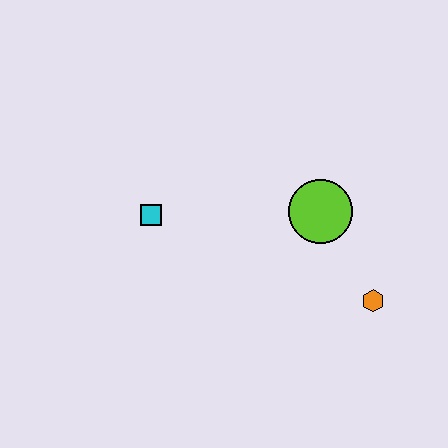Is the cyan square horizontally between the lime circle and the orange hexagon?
No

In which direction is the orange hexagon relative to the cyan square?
The orange hexagon is to the right of the cyan square.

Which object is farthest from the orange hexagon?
The cyan square is farthest from the orange hexagon.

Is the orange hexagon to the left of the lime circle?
No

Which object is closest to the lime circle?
The orange hexagon is closest to the lime circle.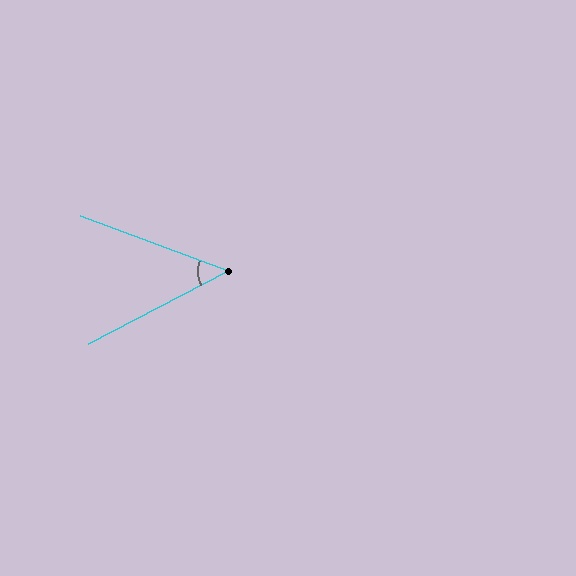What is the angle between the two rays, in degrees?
Approximately 48 degrees.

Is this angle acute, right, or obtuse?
It is acute.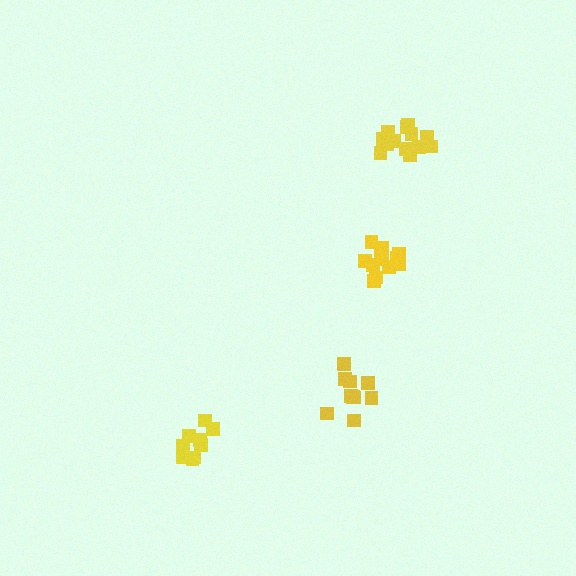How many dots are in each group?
Group 1: 13 dots, Group 2: 10 dots, Group 3: 12 dots, Group 4: 9 dots (44 total).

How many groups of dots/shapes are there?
There are 4 groups.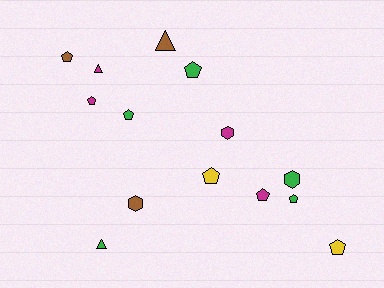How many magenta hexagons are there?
There is 1 magenta hexagon.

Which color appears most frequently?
Green, with 5 objects.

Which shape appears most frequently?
Pentagon, with 8 objects.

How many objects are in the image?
There are 14 objects.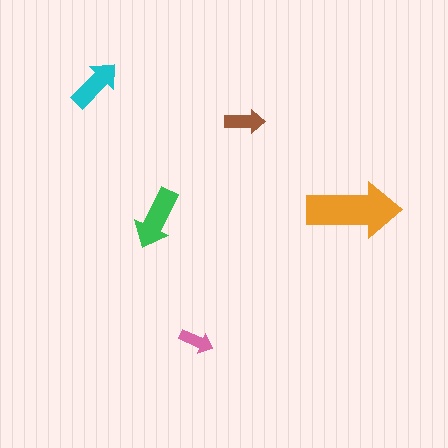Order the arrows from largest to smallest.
the orange one, the green one, the cyan one, the brown one, the pink one.